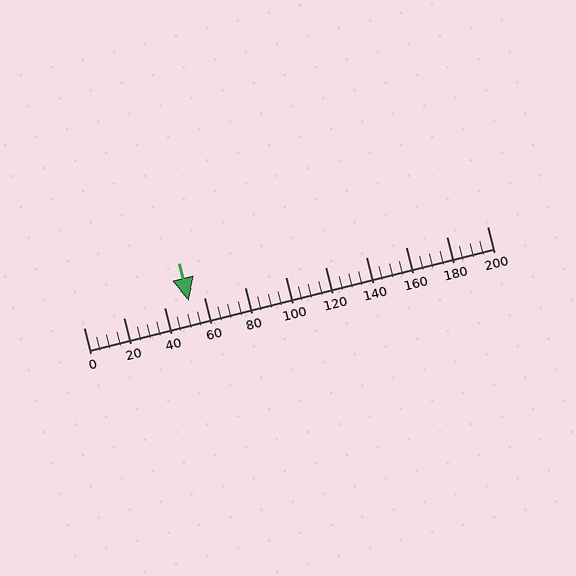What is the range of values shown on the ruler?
The ruler shows values from 0 to 200.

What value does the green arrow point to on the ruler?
The green arrow points to approximately 52.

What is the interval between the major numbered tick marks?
The major tick marks are spaced 20 units apart.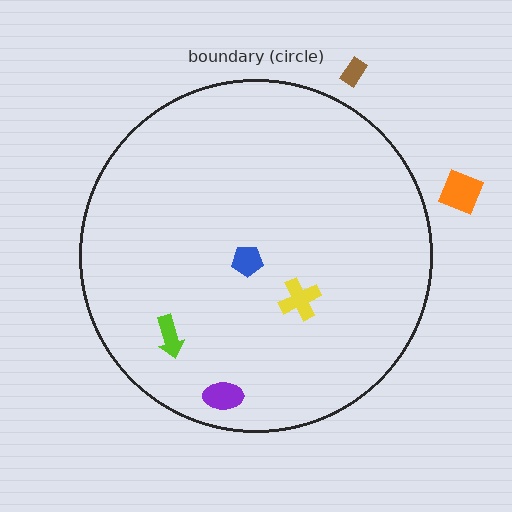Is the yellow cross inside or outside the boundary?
Inside.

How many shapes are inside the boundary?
4 inside, 2 outside.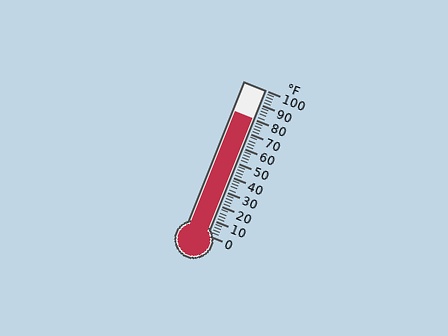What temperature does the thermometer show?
The thermometer shows approximately 80°F.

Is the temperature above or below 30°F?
The temperature is above 30°F.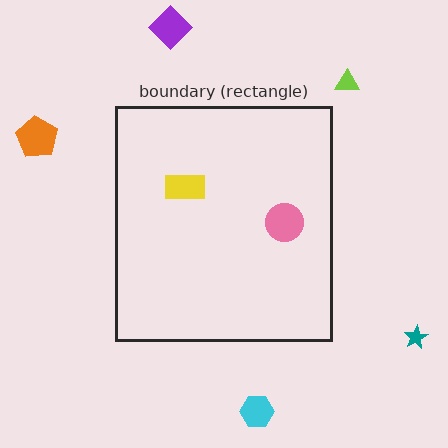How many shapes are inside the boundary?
2 inside, 5 outside.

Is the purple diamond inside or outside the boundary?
Outside.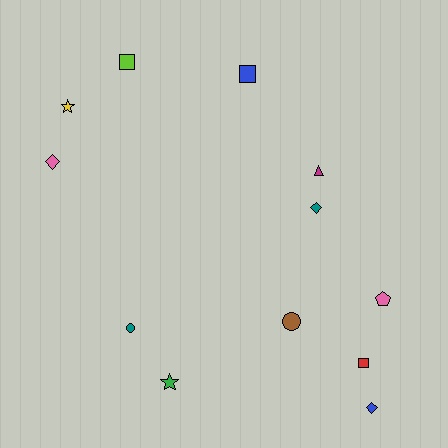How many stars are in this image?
There are 2 stars.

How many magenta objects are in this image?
There is 1 magenta object.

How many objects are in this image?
There are 12 objects.